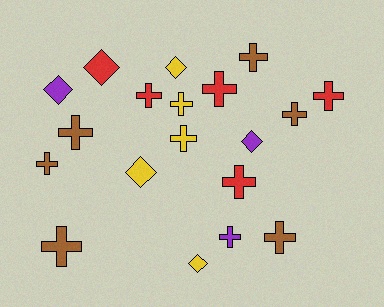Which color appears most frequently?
Brown, with 6 objects.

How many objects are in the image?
There are 19 objects.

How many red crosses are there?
There are 4 red crosses.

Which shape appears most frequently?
Cross, with 13 objects.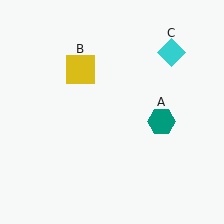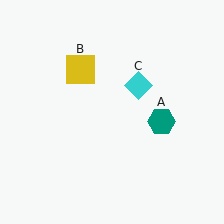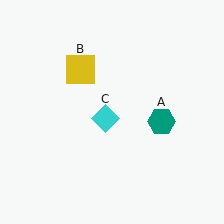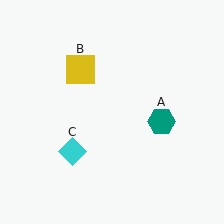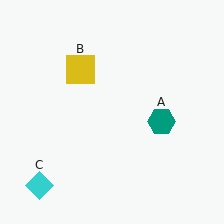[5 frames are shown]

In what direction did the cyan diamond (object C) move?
The cyan diamond (object C) moved down and to the left.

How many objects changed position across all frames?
1 object changed position: cyan diamond (object C).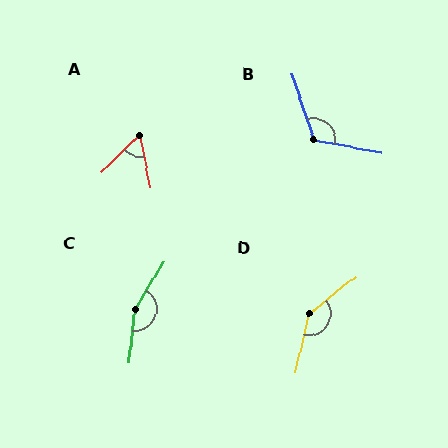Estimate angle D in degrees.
Approximately 142 degrees.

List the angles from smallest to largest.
A (57°), B (119°), D (142°), C (154°).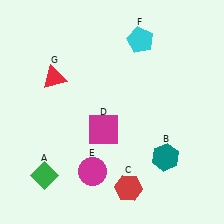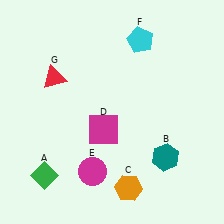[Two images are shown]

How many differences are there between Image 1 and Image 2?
There is 1 difference between the two images.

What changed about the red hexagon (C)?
In Image 1, C is red. In Image 2, it changed to orange.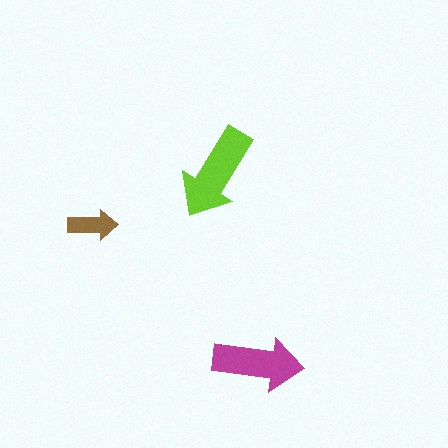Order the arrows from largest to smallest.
the lime one, the magenta one, the brown one.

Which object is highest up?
The lime arrow is topmost.